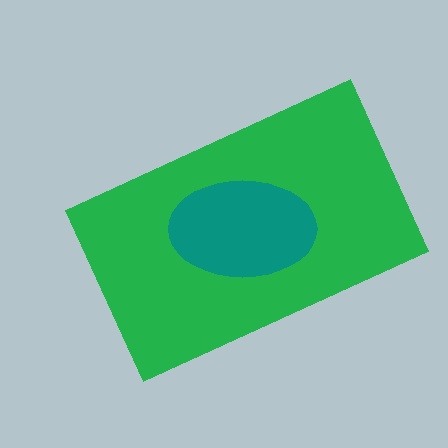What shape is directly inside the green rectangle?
The teal ellipse.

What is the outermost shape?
The green rectangle.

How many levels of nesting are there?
2.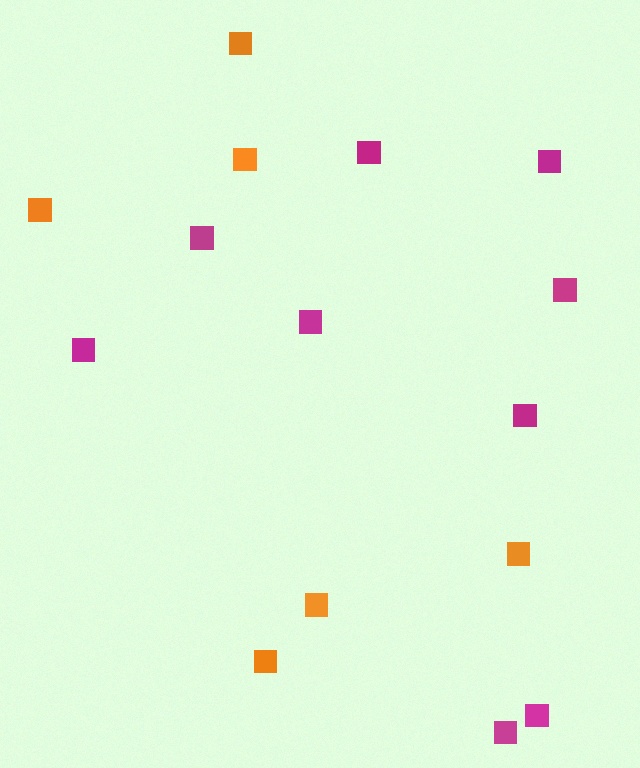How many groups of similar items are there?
There are 2 groups: one group of magenta squares (9) and one group of orange squares (6).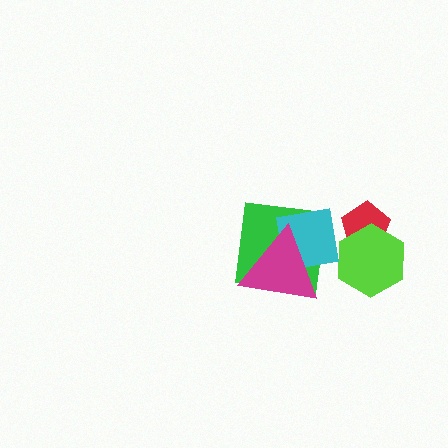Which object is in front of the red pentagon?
The lime hexagon is in front of the red pentagon.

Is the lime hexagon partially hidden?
Yes, it is partially covered by another shape.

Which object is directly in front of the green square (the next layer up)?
The cyan square is directly in front of the green square.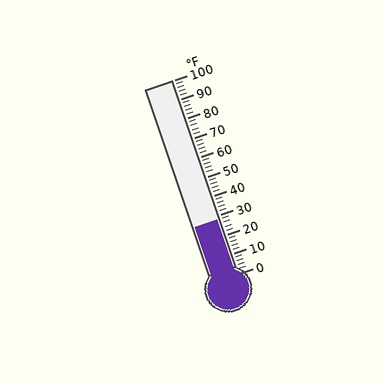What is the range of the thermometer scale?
The thermometer scale ranges from 0°F to 100°F.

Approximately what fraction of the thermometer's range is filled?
The thermometer is filled to approximately 30% of its range.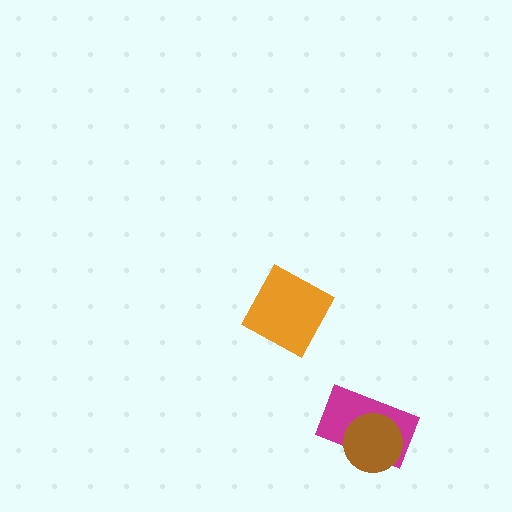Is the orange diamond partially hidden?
No, no other shape covers it.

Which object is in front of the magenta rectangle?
The brown circle is in front of the magenta rectangle.